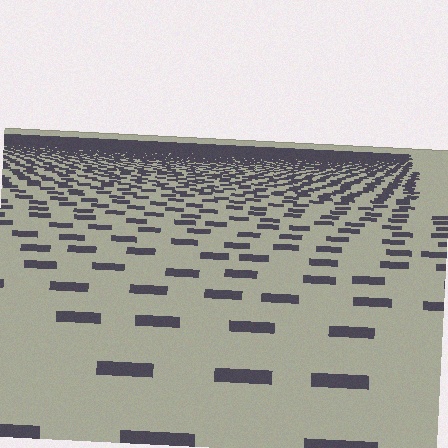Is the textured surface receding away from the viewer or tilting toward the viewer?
The surface is receding away from the viewer. Texture elements get smaller and denser toward the top.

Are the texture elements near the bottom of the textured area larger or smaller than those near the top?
Larger. Near the bottom, elements are closer to the viewer and appear at a bigger on-screen size.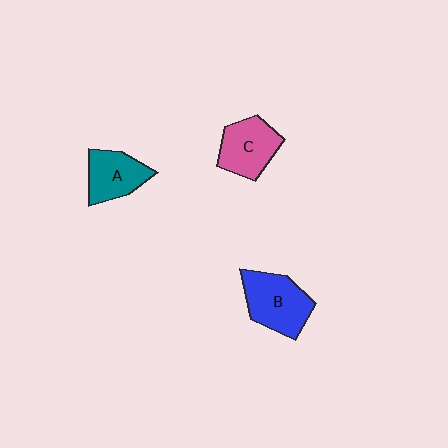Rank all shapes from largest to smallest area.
From largest to smallest: B (blue), C (pink), A (teal).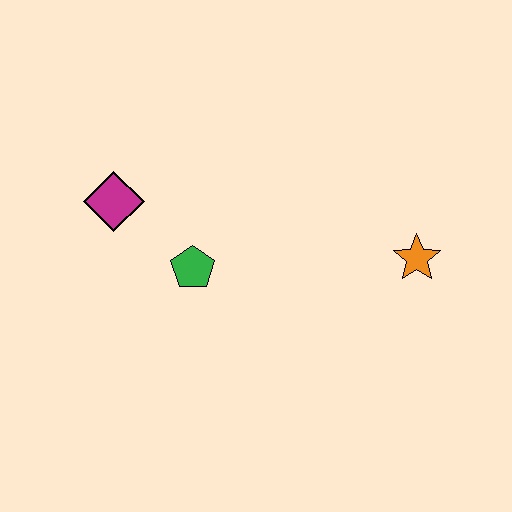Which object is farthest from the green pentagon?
The orange star is farthest from the green pentagon.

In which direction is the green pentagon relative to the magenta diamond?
The green pentagon is to the right of the magenta diamond.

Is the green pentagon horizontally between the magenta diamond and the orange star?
Yes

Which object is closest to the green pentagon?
The magenta diamond is closest to the green pentagon.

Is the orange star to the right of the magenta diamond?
Yes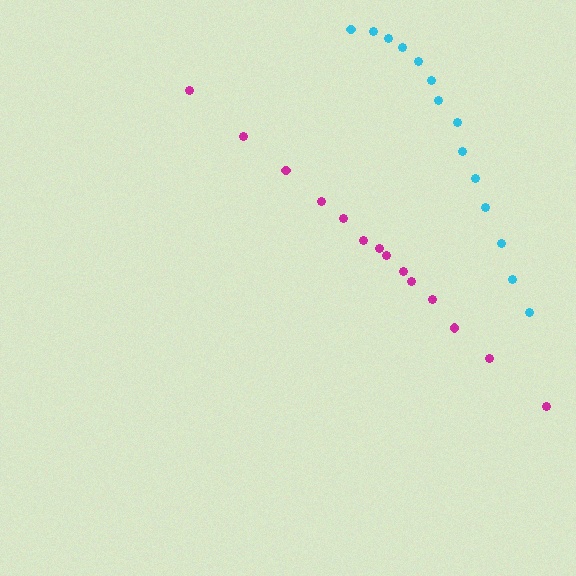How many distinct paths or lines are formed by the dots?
There are 2 distinct paths.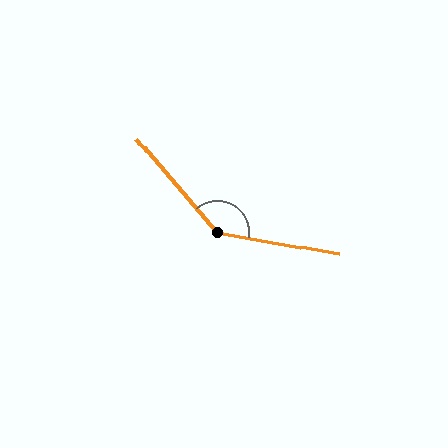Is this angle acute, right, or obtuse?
It is obtuse.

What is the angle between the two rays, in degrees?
Approximately 141 degrees.